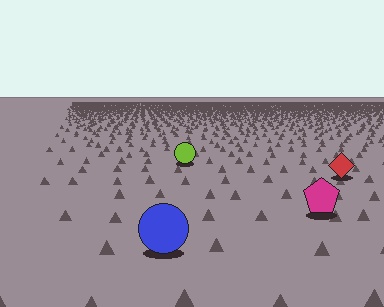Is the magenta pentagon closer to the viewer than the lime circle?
Yes. The magenta pentagon is closer — you can tell from the texture gradient: the ground texture is coarser near it.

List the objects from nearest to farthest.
From nearest to farthest: the blue circle, the magenta pentagon, the red diamond, the lime circle.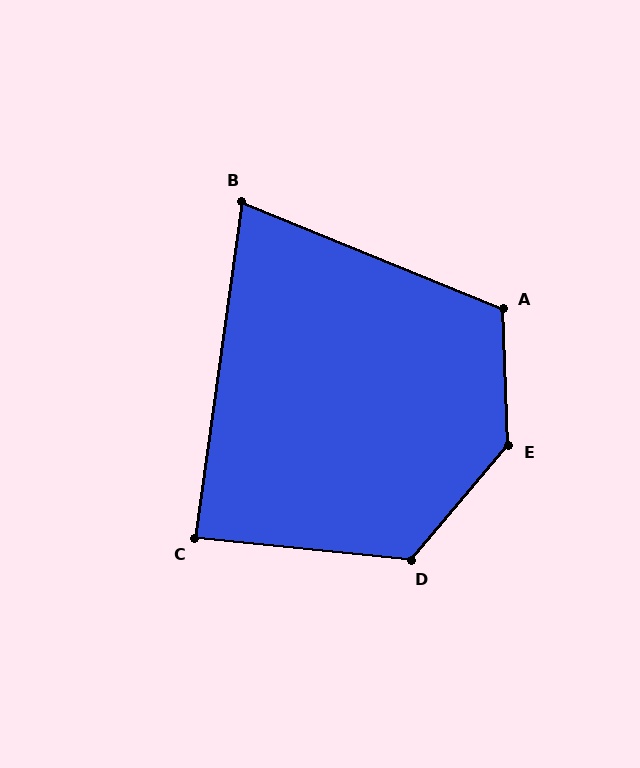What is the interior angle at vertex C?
Approximately 88 degrees (approximately right).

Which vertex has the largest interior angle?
E, at approximately 137 degrees.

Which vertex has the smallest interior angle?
B, at approximately 76 degrees.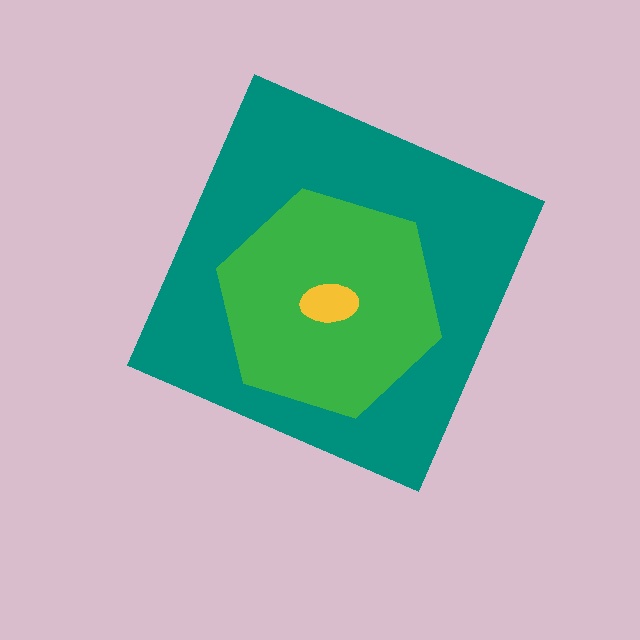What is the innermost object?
The yellow ellipse.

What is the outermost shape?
The teal diamond.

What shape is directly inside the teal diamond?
The green hexagon.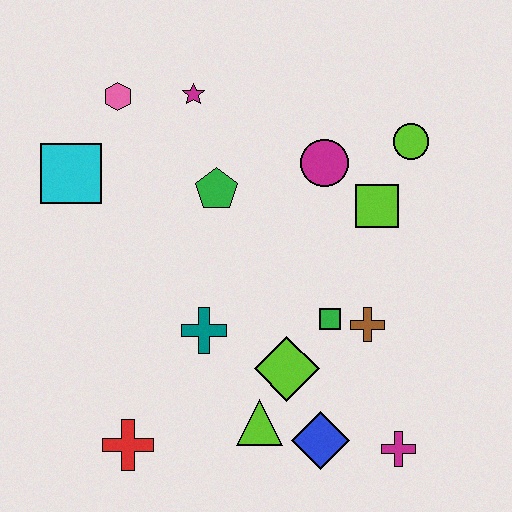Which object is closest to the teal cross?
The lime diamond is closest to the teal cross.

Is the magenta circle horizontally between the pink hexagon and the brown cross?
Yes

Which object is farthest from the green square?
The pink hexagon is farthest from the green square.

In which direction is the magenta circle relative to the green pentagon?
The magenta circle is to the right of the green pentagon.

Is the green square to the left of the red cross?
No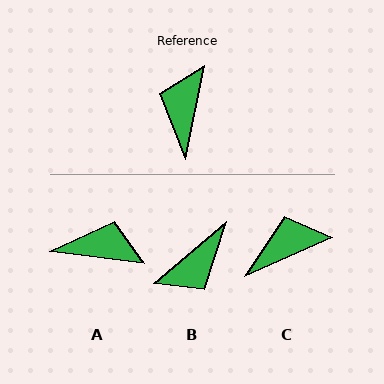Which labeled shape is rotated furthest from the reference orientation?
B, about 141 degrees away.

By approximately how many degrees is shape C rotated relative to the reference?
Approximately 55 degrees clockwise.